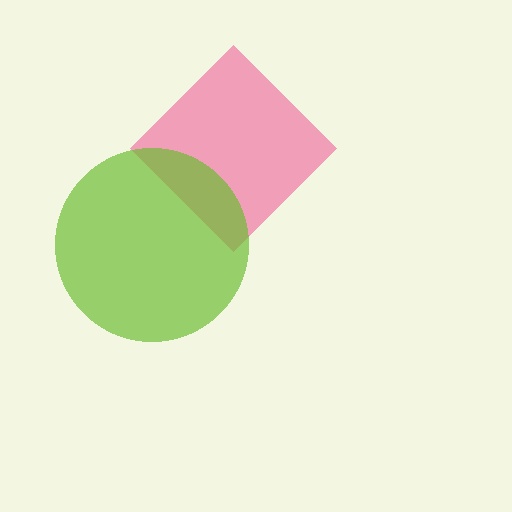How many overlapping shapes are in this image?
There are 2 overlapping shapes in the image.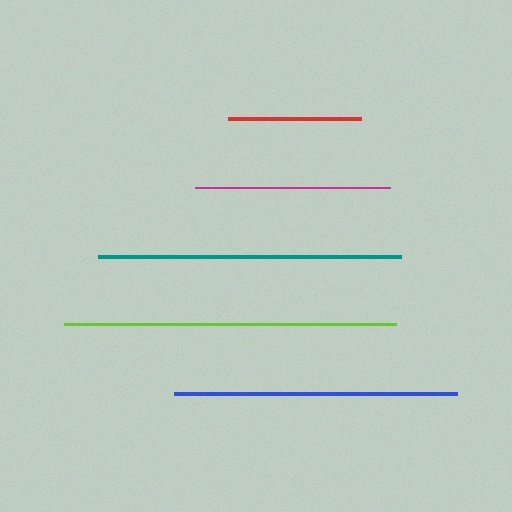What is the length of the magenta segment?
The magenta segment is approximately 196 pixels long.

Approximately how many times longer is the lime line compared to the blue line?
The lime line is approximately 1.2 times the length of the blue line.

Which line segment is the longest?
The lime line is the longest at approximately 332 pixels.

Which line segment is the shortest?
The red line is the shortest at approximately 133 pixels.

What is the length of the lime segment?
The lime segment is approximately 332 pixels long.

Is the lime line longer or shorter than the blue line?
The lime line is longer than the blue line.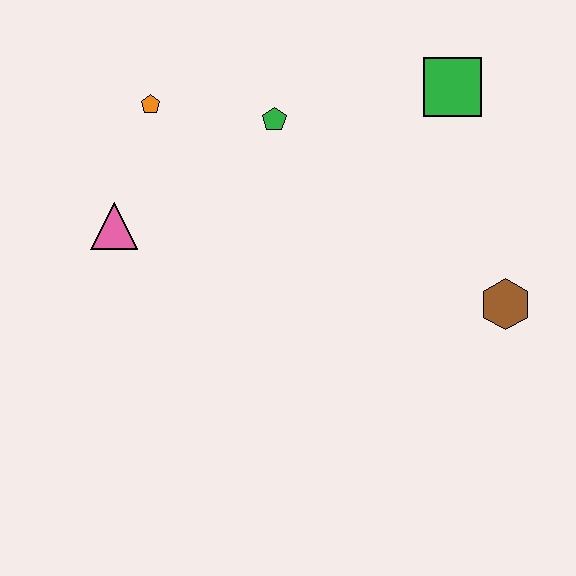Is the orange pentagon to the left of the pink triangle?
No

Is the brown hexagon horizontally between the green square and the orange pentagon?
No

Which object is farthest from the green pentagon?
The brown hexagon is farthest from the green pentagon.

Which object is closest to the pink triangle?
The orange pentagon is closest to the pink triangle.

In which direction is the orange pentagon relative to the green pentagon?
The orange pentagon is to the left of the green pentagon.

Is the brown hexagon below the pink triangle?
Yes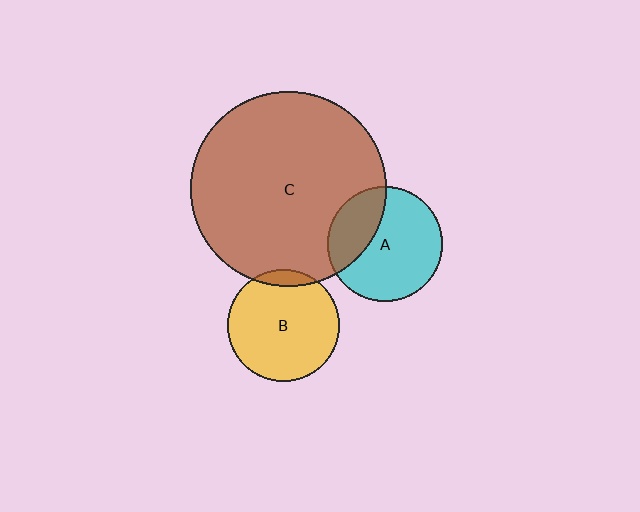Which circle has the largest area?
Circle C (brown).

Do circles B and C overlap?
Yes.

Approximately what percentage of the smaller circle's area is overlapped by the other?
Approximately 10%.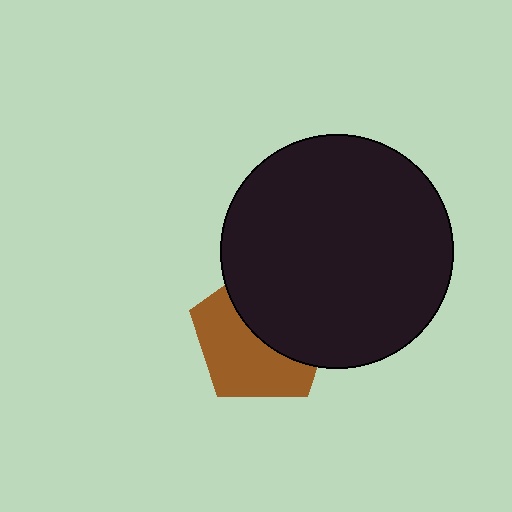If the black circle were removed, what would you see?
You would see the complete brown pentagon.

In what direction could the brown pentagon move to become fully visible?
The brown pentagon could move toward the lower-left. That would shift it out from behind the black circle entirely.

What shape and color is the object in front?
The object in front is a black circle.